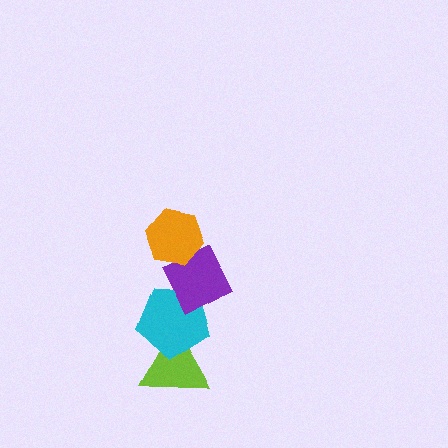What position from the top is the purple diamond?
The purple diamond is 2nd from the top.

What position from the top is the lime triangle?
The lime triangle is 4th from the top.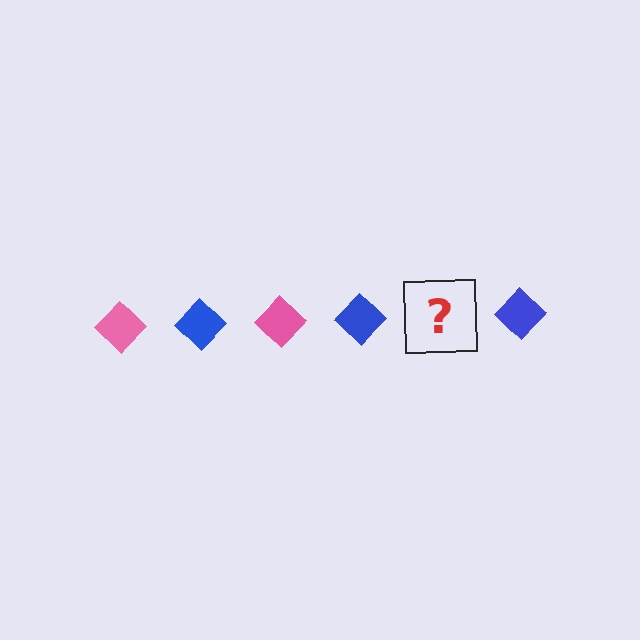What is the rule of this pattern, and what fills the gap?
The rule is that the pattern cycles through pink, blue diamonds. The gap should be filled with a pink diamond.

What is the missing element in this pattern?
The missing element is a pink diamond.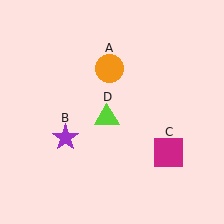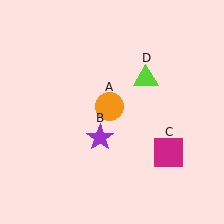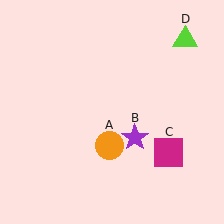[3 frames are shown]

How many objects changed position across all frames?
3 objects changed position: orange circle (object A), purple star (object B), lime triangle (object D).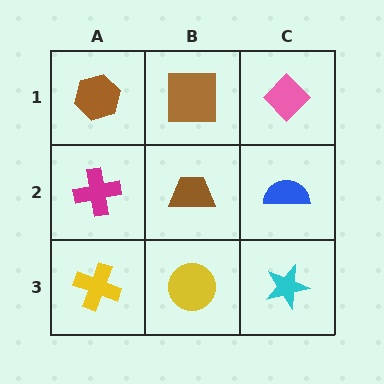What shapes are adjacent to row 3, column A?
A magenta cross (row 2, column A), a yellow circle (row 3, column B).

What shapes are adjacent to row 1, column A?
A magenta cross (row 2, column A), a brown square (row 1, column B).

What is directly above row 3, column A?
A magenta cross.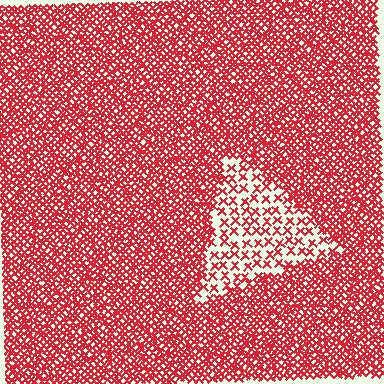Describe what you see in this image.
The image contains small red elements arranged at two different densities. A triangle-shaped region is visible where the elements are less densely packed than the surrounding area.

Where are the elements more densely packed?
The elements are more densely packed outside the triangle boundary.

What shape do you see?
I see a triangle.